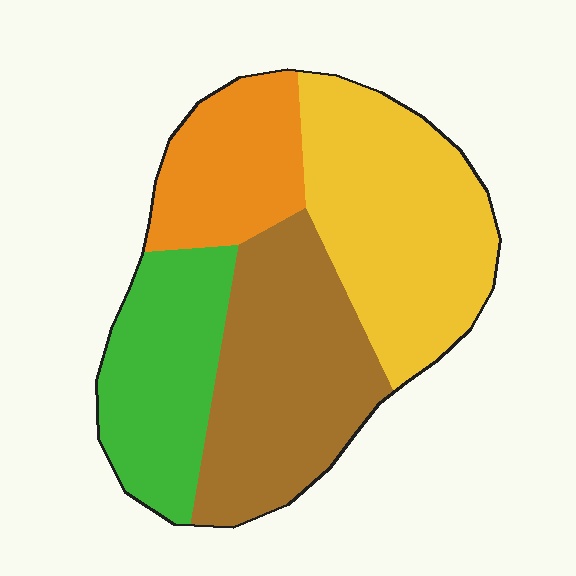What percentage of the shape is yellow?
Yellow takes up about one third (1/3) of the shape.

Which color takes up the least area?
Orange, at roughly 15%.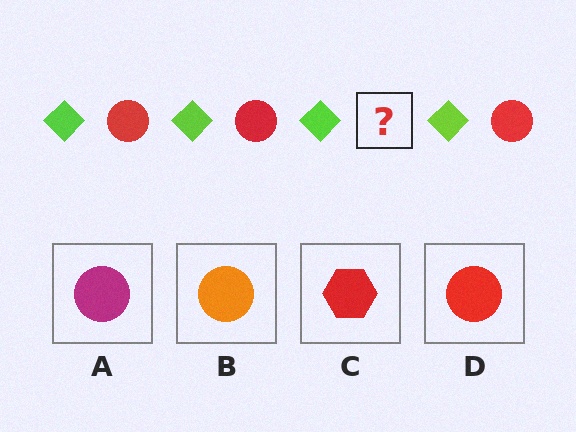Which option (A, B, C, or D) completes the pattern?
D.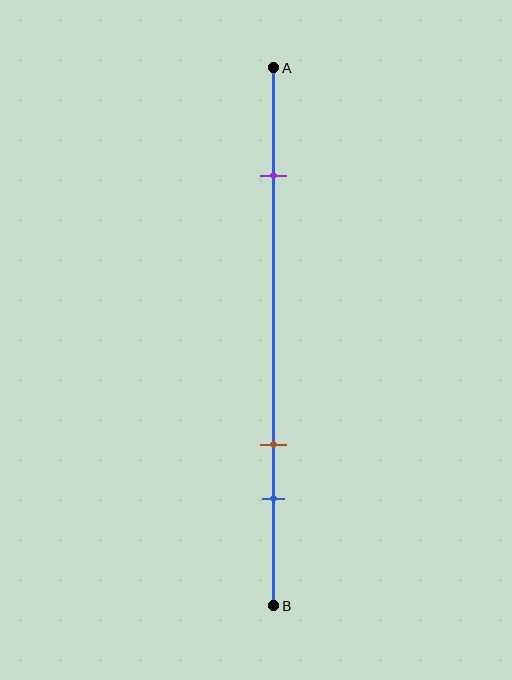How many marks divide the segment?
There are 3 marks dividing the segment.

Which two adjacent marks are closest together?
The brown and blue marks are the closest adjacent pair.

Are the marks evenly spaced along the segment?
No, the marks are not evenly spaced.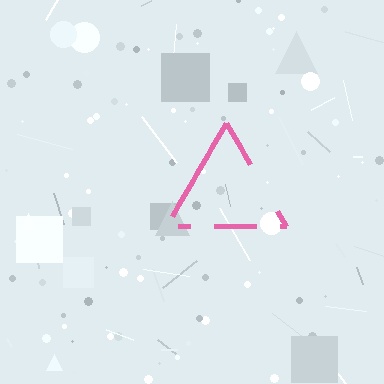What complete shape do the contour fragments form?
The contour fragments form a triangle.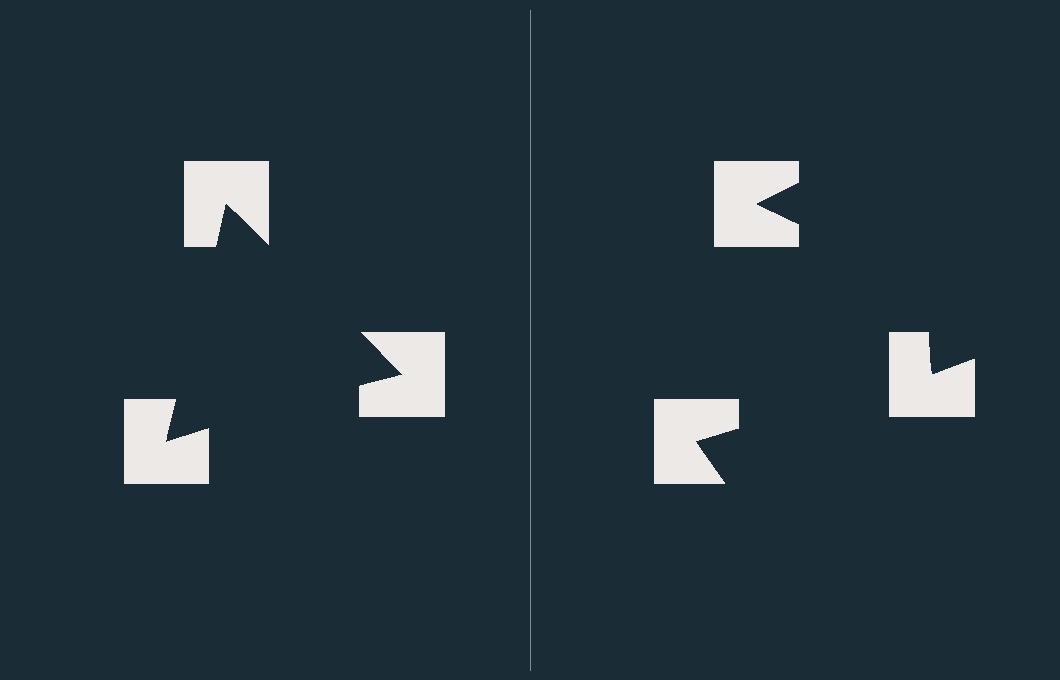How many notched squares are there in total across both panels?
6 — 3 on each side.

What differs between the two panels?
The notched squares are positioned identically on both sides; only the wedge orientations differ. On the left they align to a triangle; on the right they are misaligned.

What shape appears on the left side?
An illusory triangle.